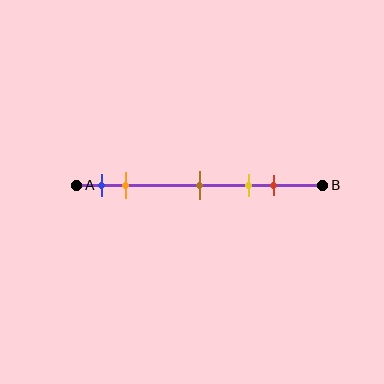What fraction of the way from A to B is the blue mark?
The blue mark is approximately 10% (0.1) of the way from A to B.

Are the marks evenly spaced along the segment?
No, the marks are not evenly spaced.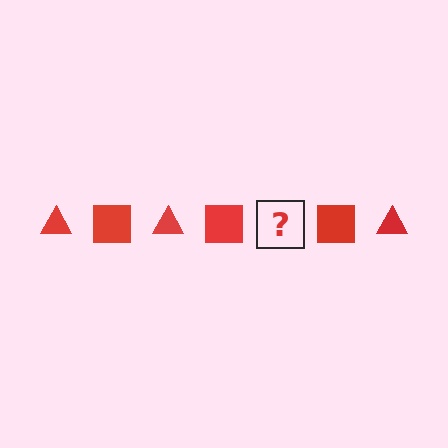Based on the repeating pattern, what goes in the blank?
The blank should be a red triangle.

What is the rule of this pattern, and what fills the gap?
The rule is that the pattern cycles through triangle, square shapes in red. The gap should be filled with a red triangle.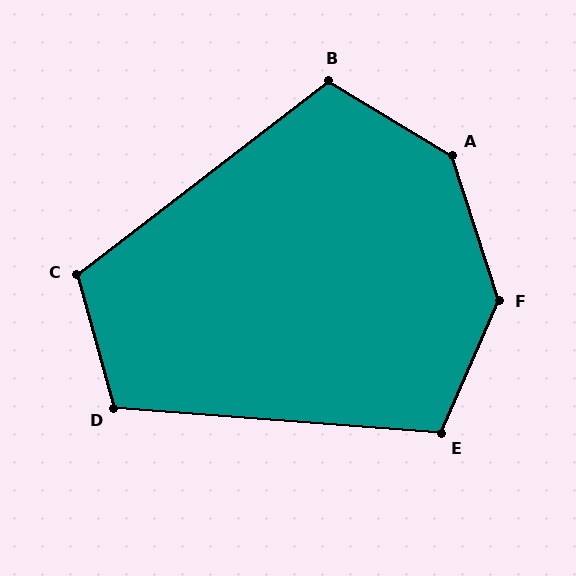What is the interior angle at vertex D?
Approximately 110 degrees (obtuse).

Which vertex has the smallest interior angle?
E, at approximately 109 degrees.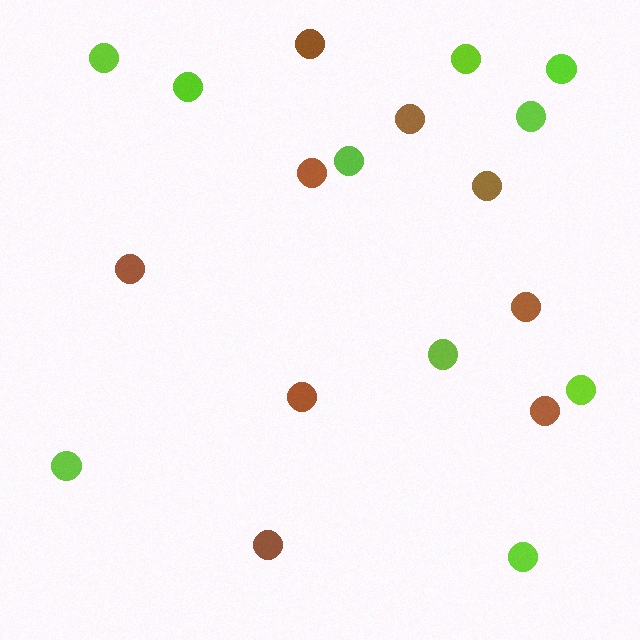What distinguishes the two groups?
There are 2 groups: one group of brown circles (9) and one group of lime circles (10).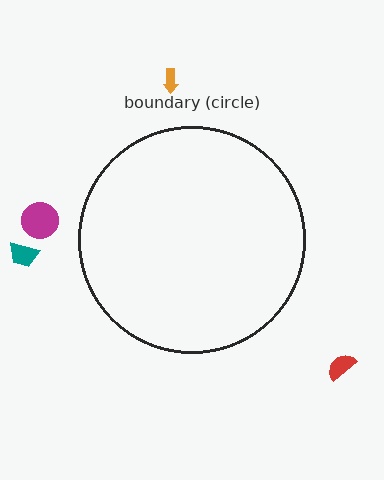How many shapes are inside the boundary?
0 inside, 4 outside.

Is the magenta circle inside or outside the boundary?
Outside.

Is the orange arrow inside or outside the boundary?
Outside.